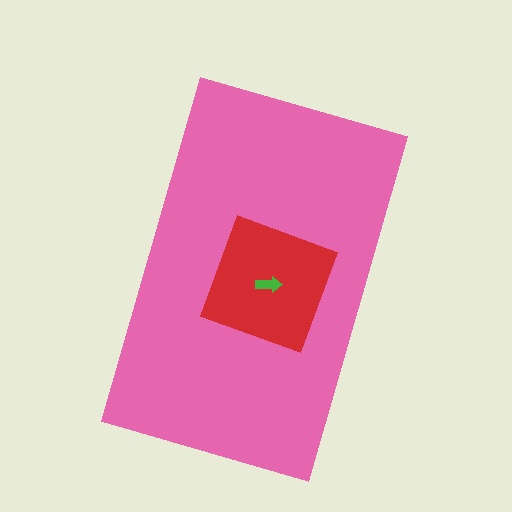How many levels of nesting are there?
3.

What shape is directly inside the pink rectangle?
The red square.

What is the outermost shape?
The pink rectangle.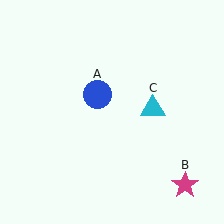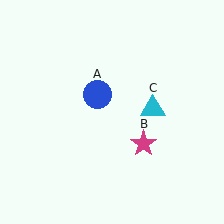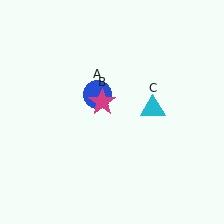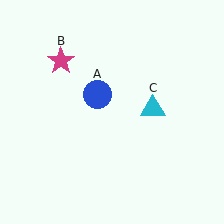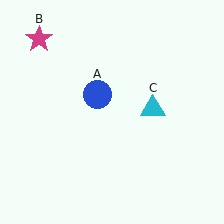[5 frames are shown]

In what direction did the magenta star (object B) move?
The magenta star (object B) moved up and to the left.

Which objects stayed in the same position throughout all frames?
Blue circle (object A) and cyan triangle (object C) remained stationary.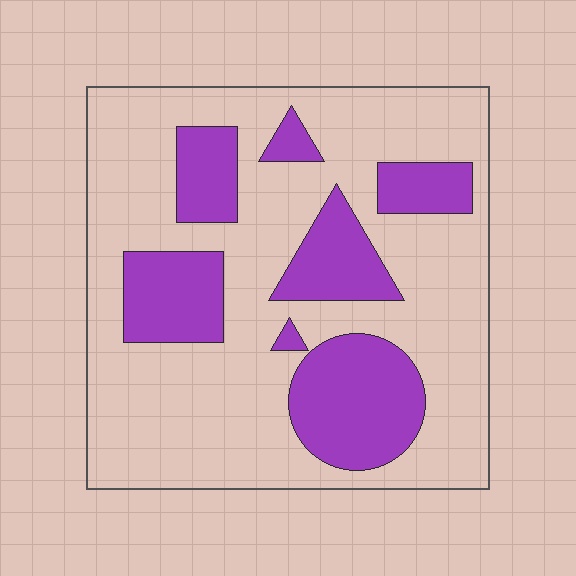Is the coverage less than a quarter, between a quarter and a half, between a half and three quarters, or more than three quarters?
Between a quarter and a half.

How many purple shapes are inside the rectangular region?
7.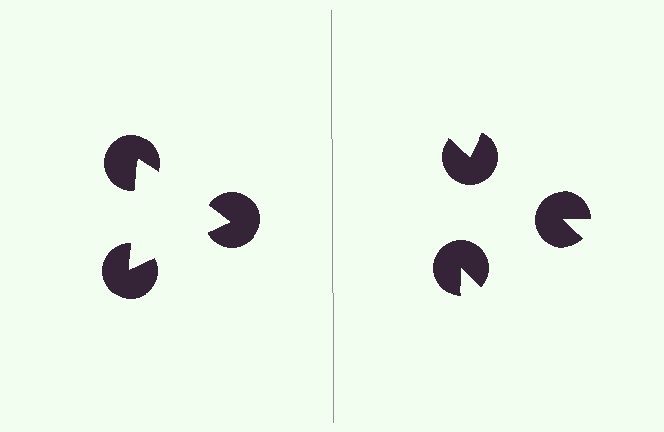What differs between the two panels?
The pac-man discs are positioned identically on both sides; only the wedge orientations differ. On the left they align to a triangle; on the right they are misaligned.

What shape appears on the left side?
An illusory triangle.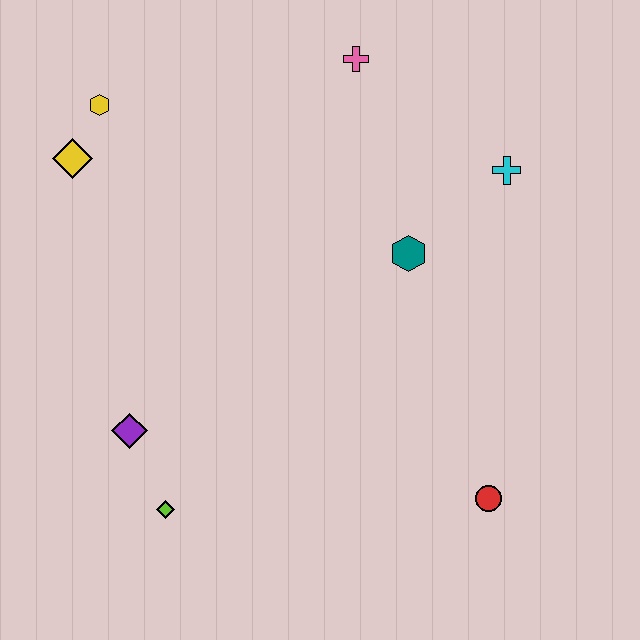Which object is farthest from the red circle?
The yellow hexagon is farthest from the red circle.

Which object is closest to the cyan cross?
The teal hexagon is closest to the cyan cross.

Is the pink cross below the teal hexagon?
No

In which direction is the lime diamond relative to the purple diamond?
The lime diamond is below the purple diamond.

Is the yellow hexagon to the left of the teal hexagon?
Yes